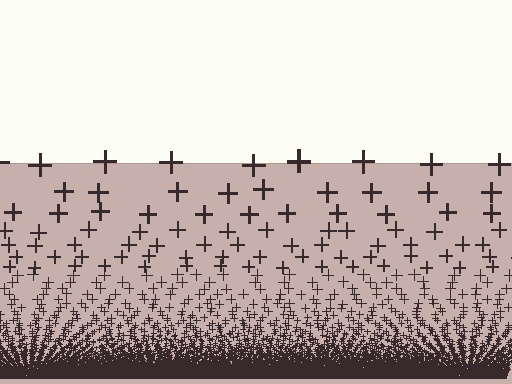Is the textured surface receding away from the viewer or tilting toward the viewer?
The surface appears to tilt toward the viewer. Texture elements get larger and sparser toward the top.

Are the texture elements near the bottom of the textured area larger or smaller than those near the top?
Smaller. The gradient is inverted — elements near the bottom are smaller and denser.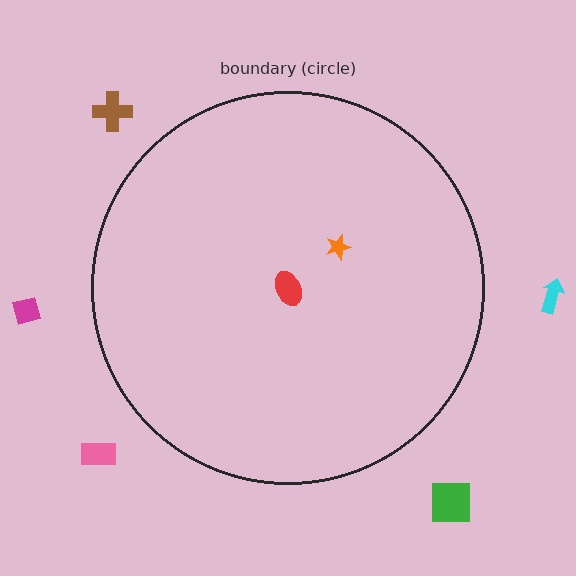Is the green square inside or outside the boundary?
Outside.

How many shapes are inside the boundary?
2 inside, 5 outside.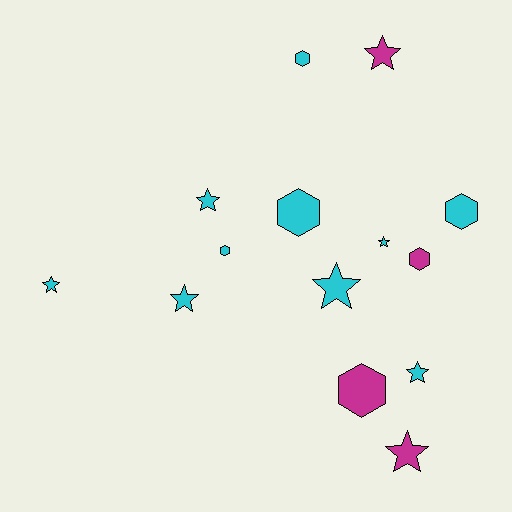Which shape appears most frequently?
Star, with 8 objects.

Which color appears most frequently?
Cyan, with 10 objects.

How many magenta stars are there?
There are 2 magenta stars.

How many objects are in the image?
There are 14 objects.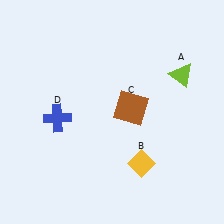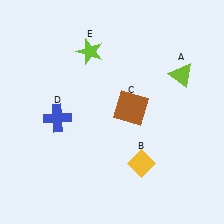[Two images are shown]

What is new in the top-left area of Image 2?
A lime star (E) was added in the top-left area of Image 2.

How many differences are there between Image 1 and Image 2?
There is 1 difference between the two images.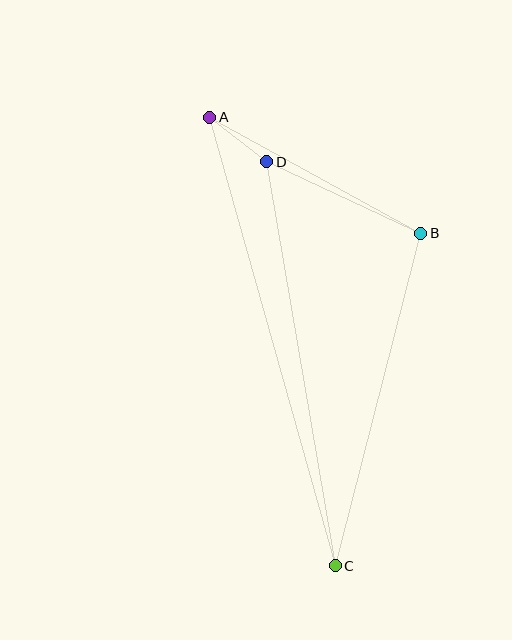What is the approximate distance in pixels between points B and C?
The distance between B and C is approximately 343 pixels.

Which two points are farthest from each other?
Points A and C are farthest from each other.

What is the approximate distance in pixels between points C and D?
The distance between C and D is approximately 409 pixels.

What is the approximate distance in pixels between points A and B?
The distance between A and B is approximately 241 pixels.